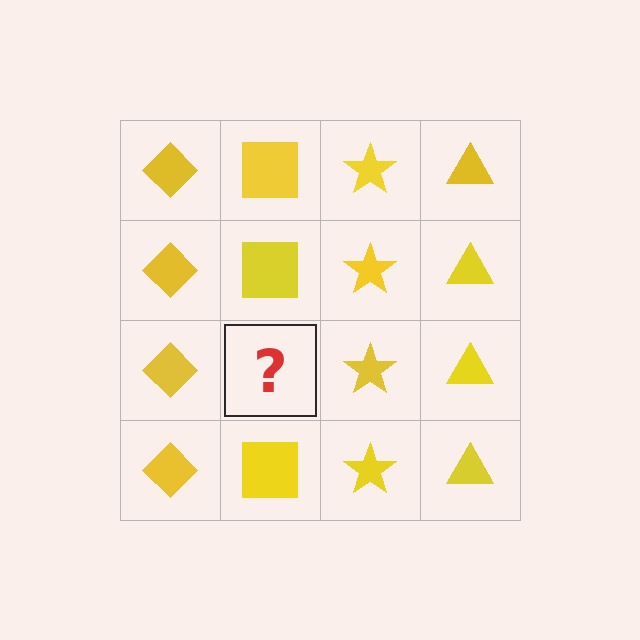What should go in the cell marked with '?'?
The missing cell should contain a yellow square.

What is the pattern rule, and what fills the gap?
The rule is that each column has a consistent shape. The gap should be filled with a yellow square.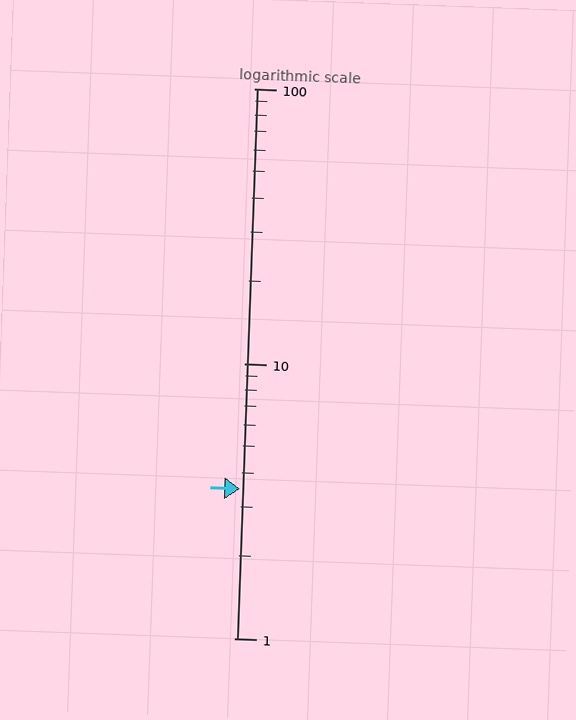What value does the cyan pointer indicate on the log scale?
The pointer indicates approximately 3.5.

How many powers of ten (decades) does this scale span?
The scale spans 2 decades, from 1 to 100.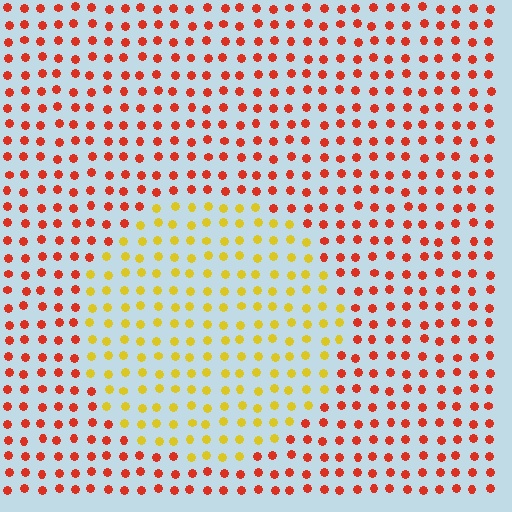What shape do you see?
I see a circle.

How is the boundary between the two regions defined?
The boundary is defined purely by a slight shift in hue (about 49 degrees). Spacing, size, and orientation are identical on both sides.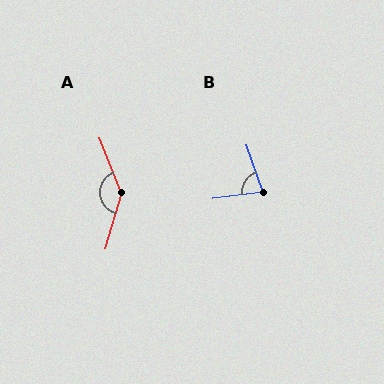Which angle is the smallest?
B, at approximately 78 degrees.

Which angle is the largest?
A, at approximately 142 degrees.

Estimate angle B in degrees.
Approximately 78 degrees.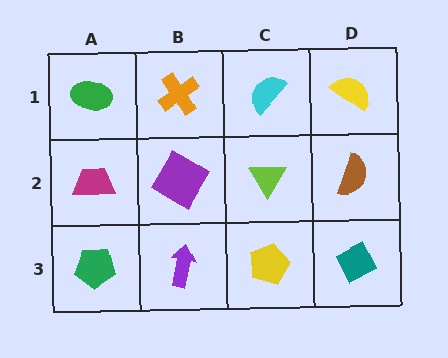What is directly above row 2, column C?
A cyan semicircle.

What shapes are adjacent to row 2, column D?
A yellow semicircle (row 1, column D), a teal diamond (row 3, column D), a lime triangle (row 2, column C).